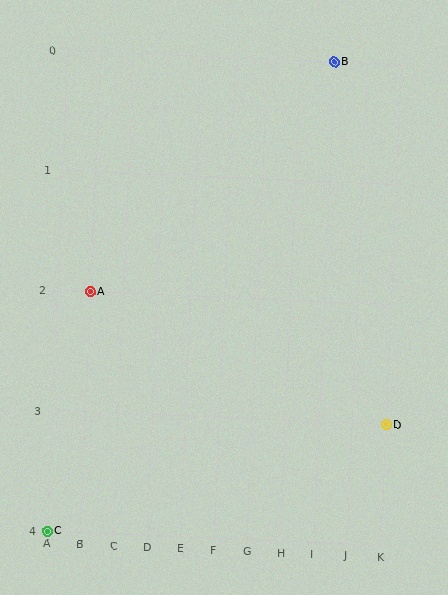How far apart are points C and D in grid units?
Points C and D are 10 columns and 1 row apart (about 10.0 grid units diagonally).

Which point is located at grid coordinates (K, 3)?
Point D is at (K, 3).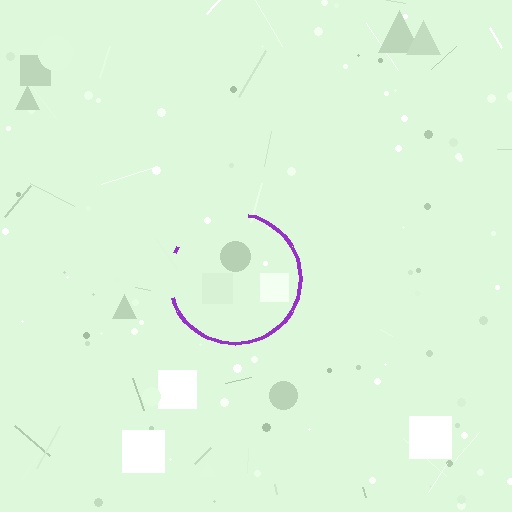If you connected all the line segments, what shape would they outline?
They would outline a circle.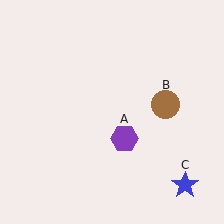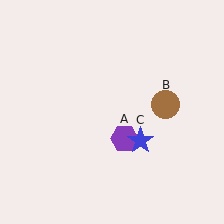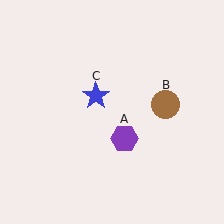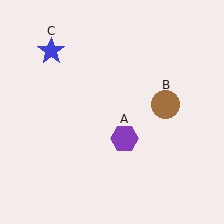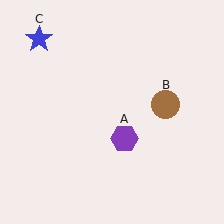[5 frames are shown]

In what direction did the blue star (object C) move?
The blue star (object C) moved up and to the left.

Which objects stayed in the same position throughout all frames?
Purple hexagon (object A) and brown circle (object B) remained stationary.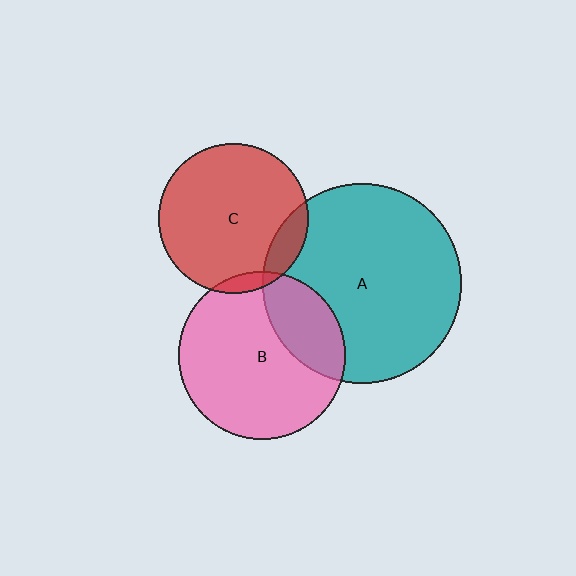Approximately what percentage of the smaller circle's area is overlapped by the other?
Approximately 10%.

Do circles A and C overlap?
Yes.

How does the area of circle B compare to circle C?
Approximately 1.2 times.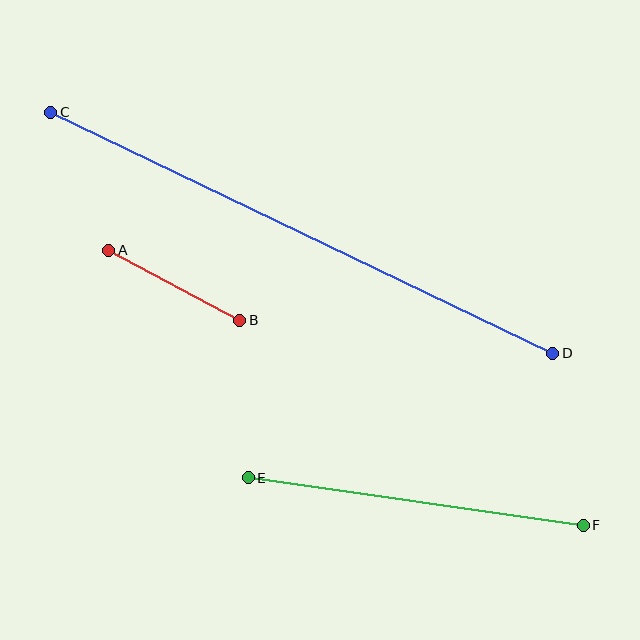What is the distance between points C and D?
The distance is approximately 557 pixels.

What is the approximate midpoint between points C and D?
The midpoint is at approximately (302, 233) pixels.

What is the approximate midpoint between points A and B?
The midpoint is at approximately (174, 285) pixels.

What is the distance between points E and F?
The distance is approximately 338 pixels.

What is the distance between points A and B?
The distance is approximately 149 pixels.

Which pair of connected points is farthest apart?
Points C and D are farthest apart.